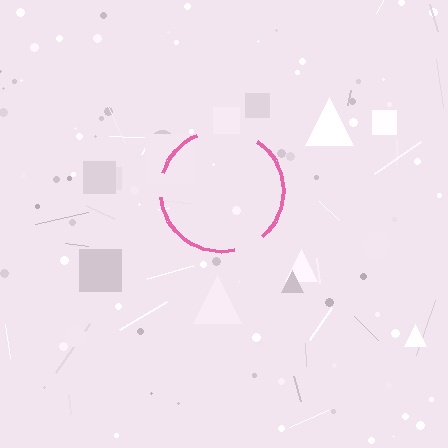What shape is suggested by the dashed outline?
The dashed outline suggests a circle.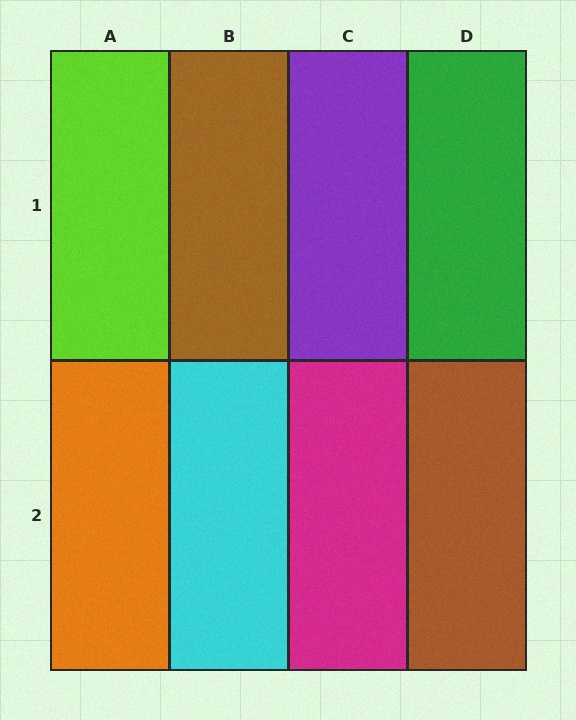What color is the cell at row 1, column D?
Green.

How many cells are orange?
1 cell is orange.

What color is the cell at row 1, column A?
Lime.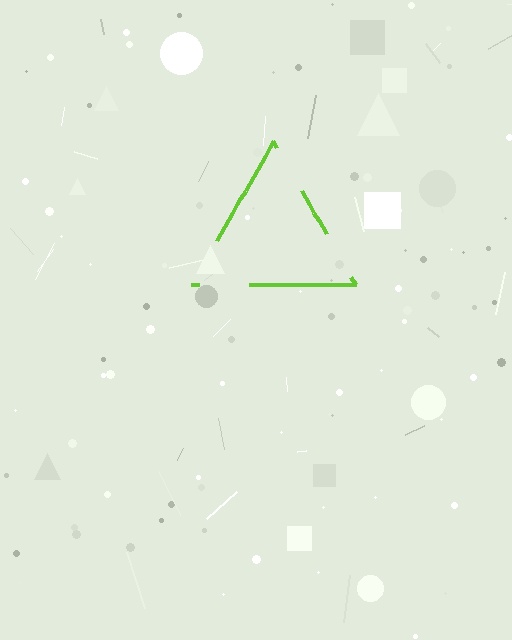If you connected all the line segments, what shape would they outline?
They would outline a triangle.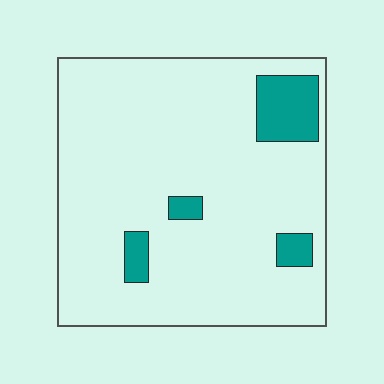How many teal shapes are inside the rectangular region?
4.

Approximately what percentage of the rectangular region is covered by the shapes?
Approximately 10%.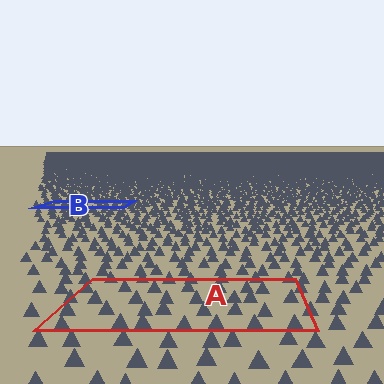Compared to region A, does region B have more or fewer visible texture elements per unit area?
Region B has more texture elements per unit area — they are packed more densely because it is farther away.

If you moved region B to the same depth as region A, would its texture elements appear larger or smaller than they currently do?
They would appear larger. At a closer depth, the same texture elements are projected at a bigger on-screen size.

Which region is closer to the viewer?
Region A is closer. The texture elements there are larger and more spread out.